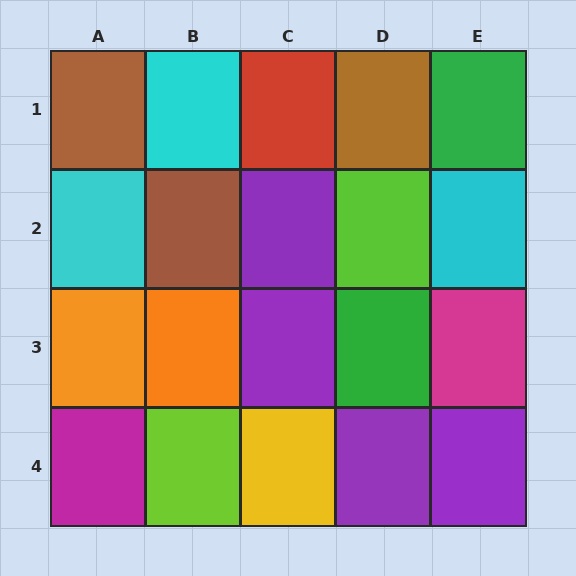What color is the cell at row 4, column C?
Yellow.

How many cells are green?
2 cells are green.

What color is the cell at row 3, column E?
Magenta.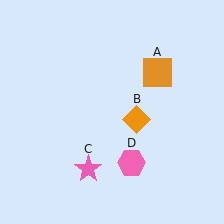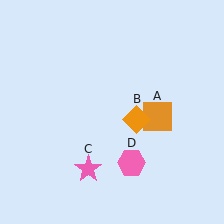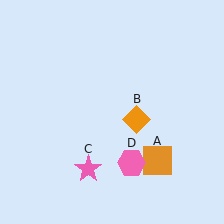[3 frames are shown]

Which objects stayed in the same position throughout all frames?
Orange diamond (object B) and pink star (object C) and pink hexagon (object D) remained stationary.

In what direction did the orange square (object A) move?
The orange square (object A) moved down.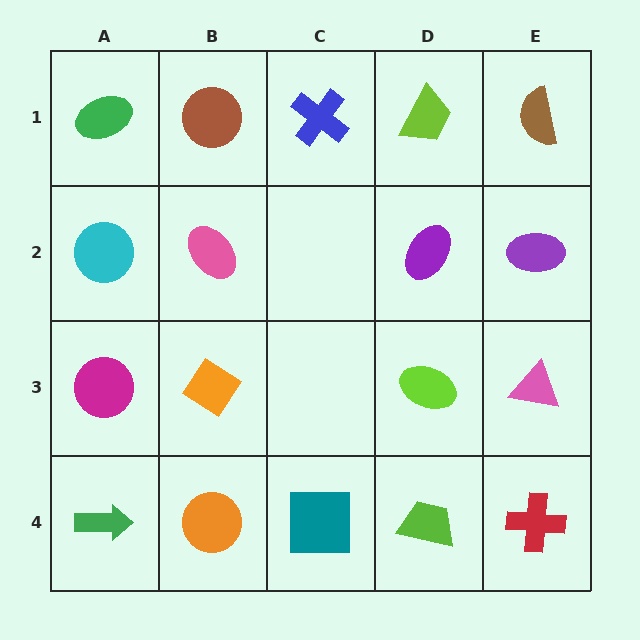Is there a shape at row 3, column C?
No, that cell is empty.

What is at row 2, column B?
A pink ellipse.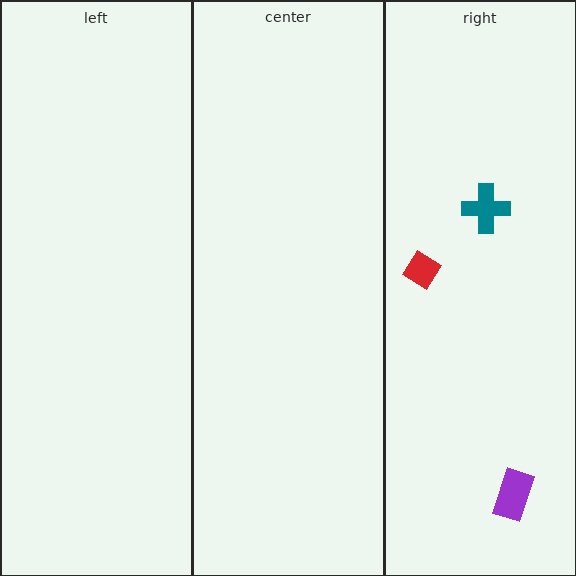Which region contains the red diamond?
The right region.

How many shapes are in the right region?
3.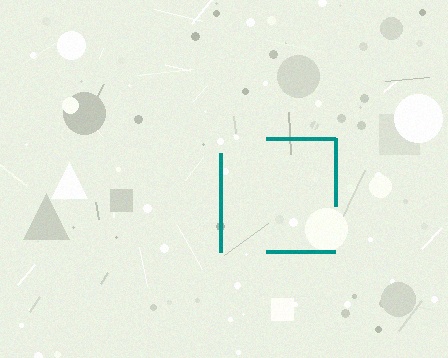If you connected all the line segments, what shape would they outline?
They would outline a square.